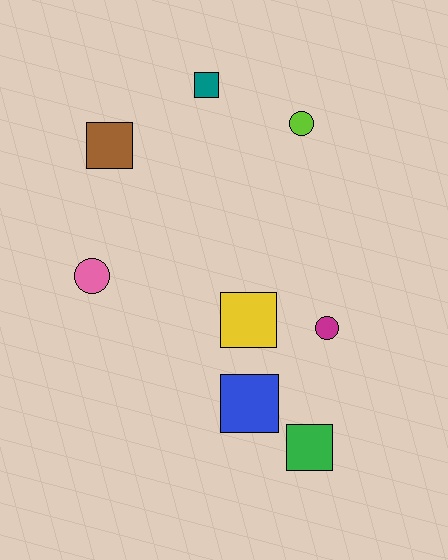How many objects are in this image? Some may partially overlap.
There are 8 objects.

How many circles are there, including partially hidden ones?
There are 3 circles.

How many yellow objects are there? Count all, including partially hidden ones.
There is 1 yellow object.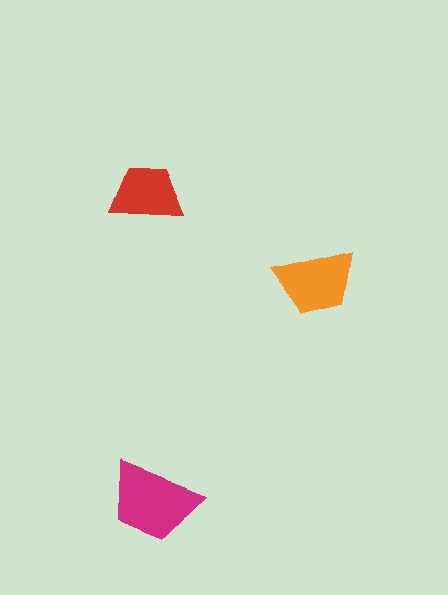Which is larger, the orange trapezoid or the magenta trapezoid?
The magenta one.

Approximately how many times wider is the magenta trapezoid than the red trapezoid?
About 1.5 times wider.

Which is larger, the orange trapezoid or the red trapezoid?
The orange one.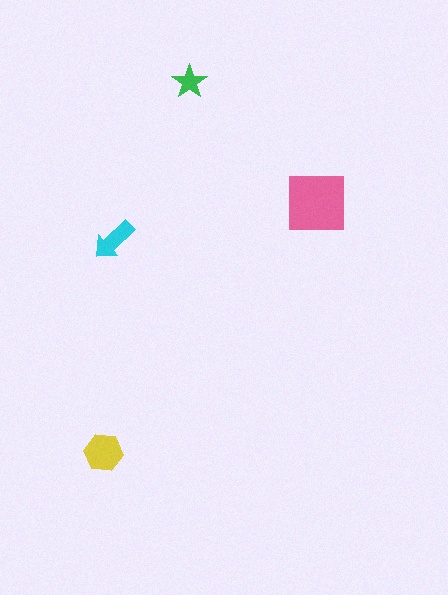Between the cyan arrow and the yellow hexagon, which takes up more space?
The yellow hexagon.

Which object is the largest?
The pink square.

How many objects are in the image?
There are 4 objects in the image.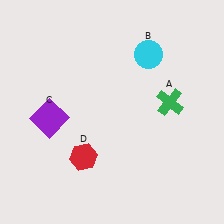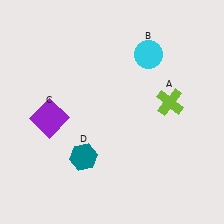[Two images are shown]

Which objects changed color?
A changed from green to lime. D changed from red to teal.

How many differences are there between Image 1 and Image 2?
There are 2 differences between the two images.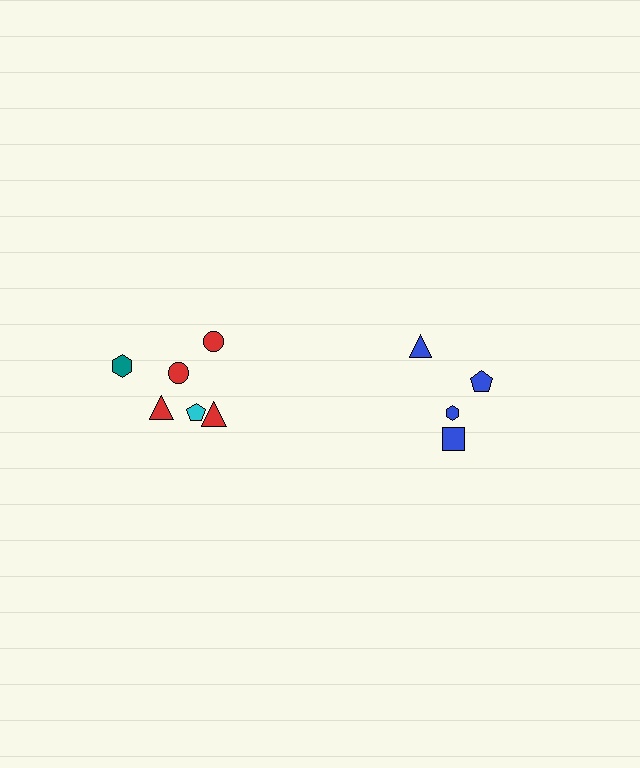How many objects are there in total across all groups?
There are 10 objects.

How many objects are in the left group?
There are 6 objects.